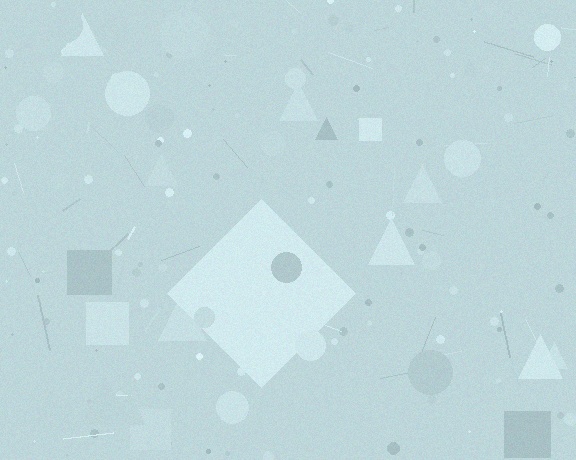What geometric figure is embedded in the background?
A diamond is embedded in the background.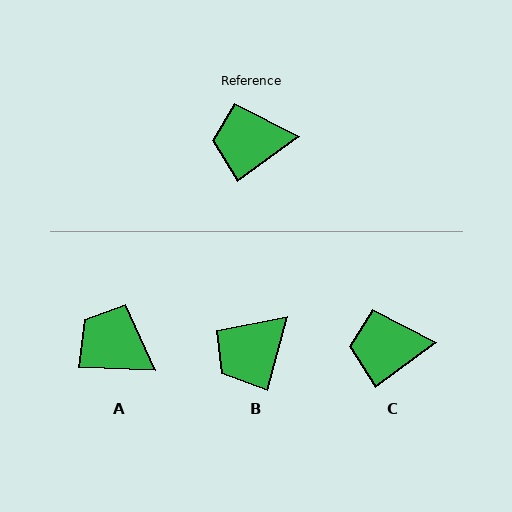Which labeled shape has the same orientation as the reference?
C.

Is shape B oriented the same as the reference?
No, it is off by about 39 degrees.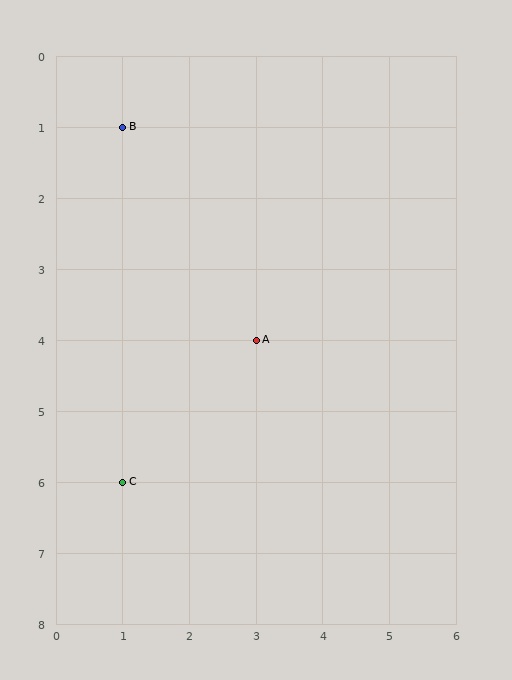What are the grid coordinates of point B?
Point B is at grid coordinates (1, 1).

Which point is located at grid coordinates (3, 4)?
Point A is at (3, 4).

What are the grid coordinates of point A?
Point A is at grid coordinates (3, 4).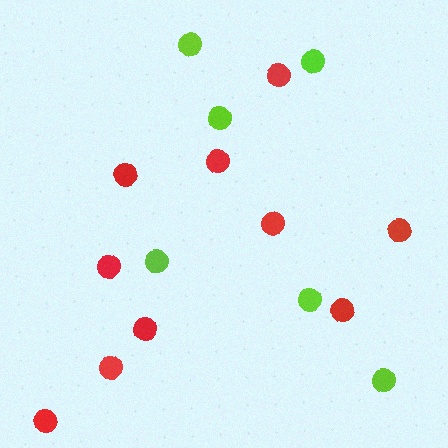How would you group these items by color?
There are 2 groups: one group of lime circles (6) and one group of red circles (10).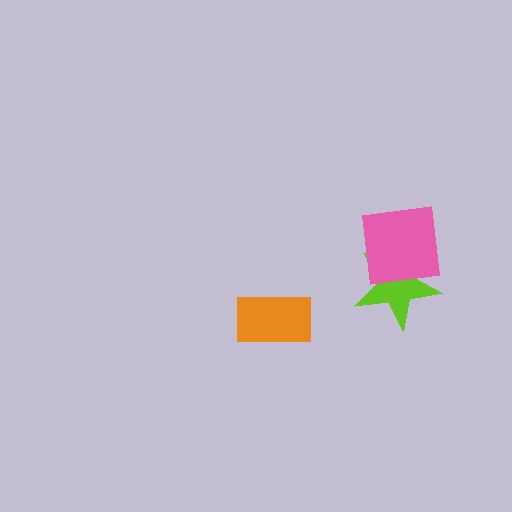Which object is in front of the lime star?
The pink square is in front of the lime star.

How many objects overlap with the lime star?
1 object overlaps with the lime star.